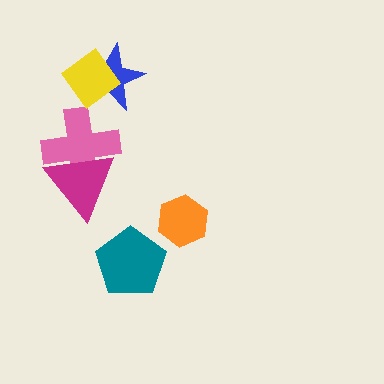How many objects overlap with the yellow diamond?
1 object overlaps with the yellow diamond.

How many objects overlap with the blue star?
1 object overlaps with the blue star.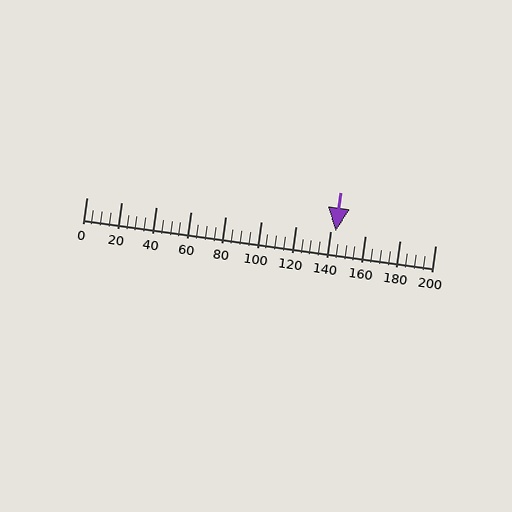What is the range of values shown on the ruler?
The ruler shows values from 0 to 200.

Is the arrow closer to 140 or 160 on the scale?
The arrow is closer to 140.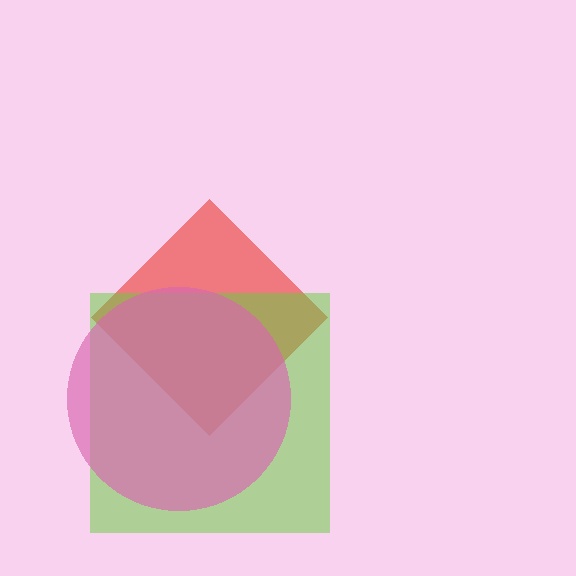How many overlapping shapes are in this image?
There are 3 overlapping shapes in the image.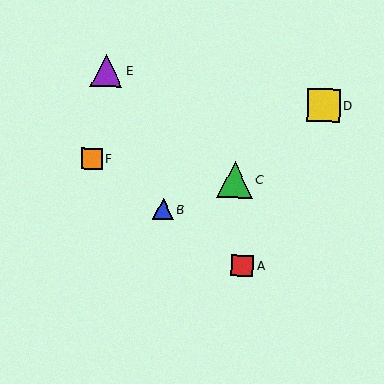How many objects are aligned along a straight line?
3 objects (A, B, F) are aligned along a straight line.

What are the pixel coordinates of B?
Object B is at (163, 209).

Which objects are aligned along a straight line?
Objects A, B, F are aligned along a straight line.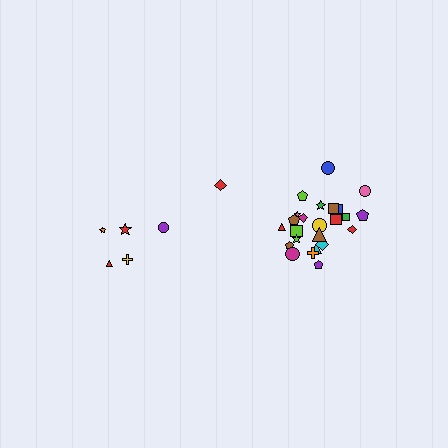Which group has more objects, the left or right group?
The right group.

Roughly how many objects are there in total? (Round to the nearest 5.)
Roughly 30 objects in total.